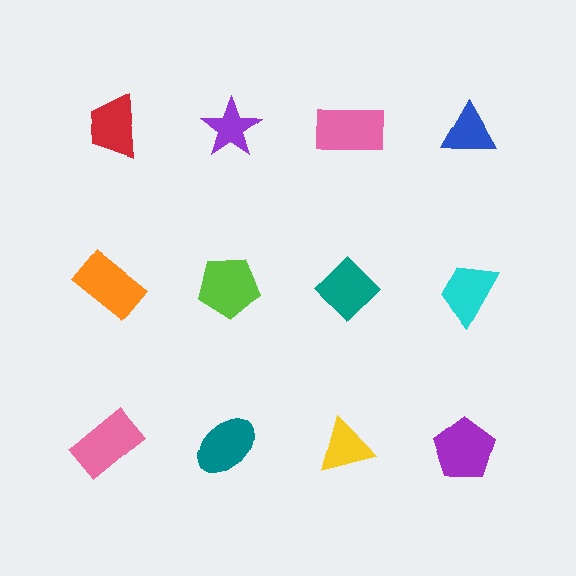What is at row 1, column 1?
A red trapezoid.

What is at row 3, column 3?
A yellow triangle.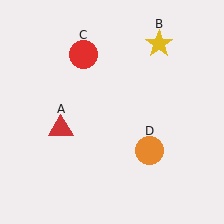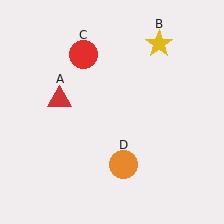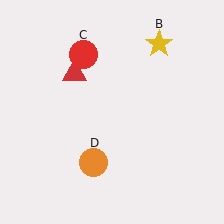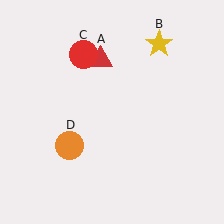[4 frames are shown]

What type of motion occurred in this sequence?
The red triangle (object A), orange circle (object D) rotated clockwise around the center of the scene.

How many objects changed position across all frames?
2 objects changed position: red triangle (object A), orange circle (object D).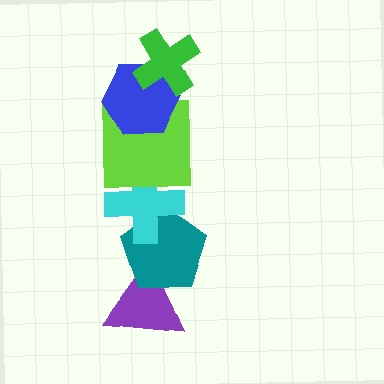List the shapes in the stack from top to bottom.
From top to bottom: the green cross, the blue hexagon, the lime square, the cyan cross, the teal pentagon, the purple triangle.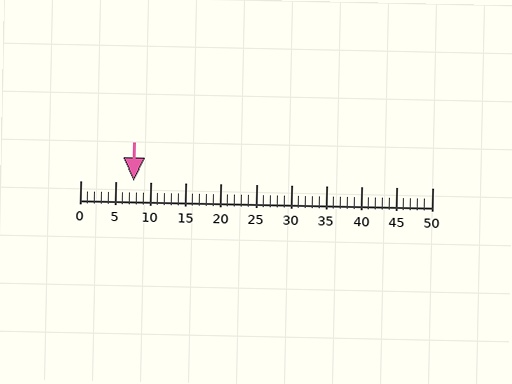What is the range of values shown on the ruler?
The ruler shows values from 0 to 50.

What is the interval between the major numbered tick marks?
The major tick marks are spaced 5 units apart.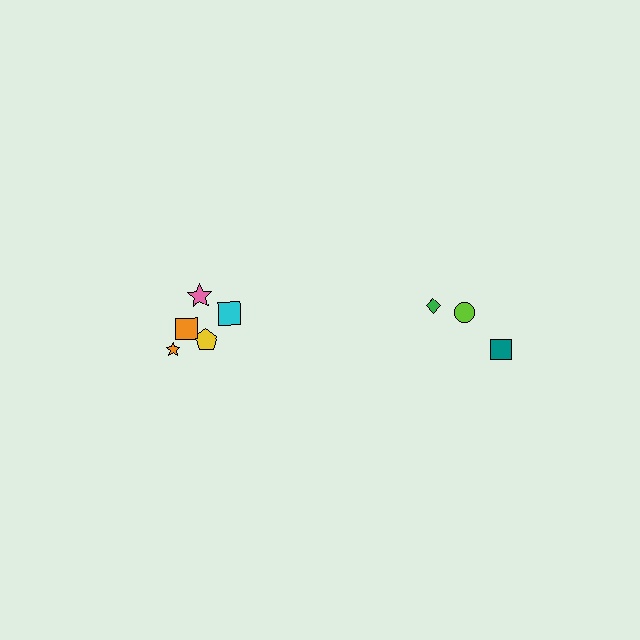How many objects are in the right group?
There are 3 objects.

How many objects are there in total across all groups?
There are 8 objects.